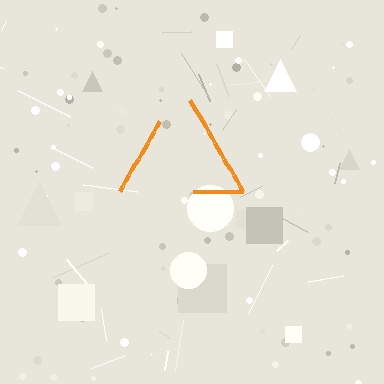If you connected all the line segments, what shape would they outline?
They would outline a triangle.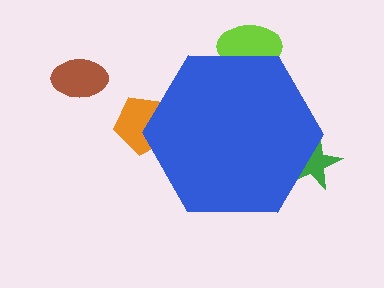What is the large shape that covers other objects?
A blue hexagon.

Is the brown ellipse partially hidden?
No, the brown ellipse is fully visible.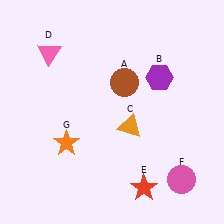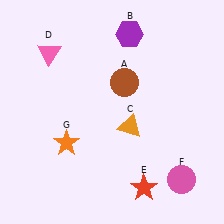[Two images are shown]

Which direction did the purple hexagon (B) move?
The purple hexagon (B) moved up.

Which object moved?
The purple hexagon (B) moved up.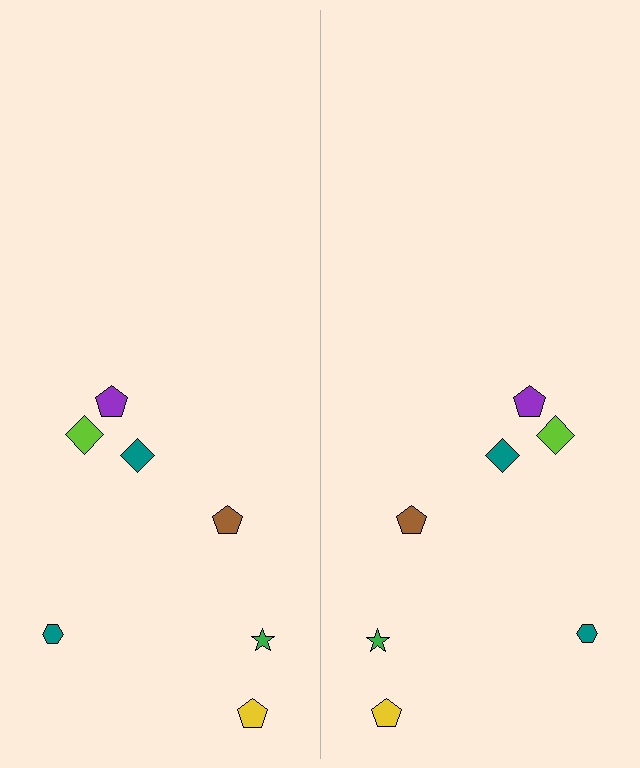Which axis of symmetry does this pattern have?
The pattern has a vertical axis of symmetry running through the center of the image.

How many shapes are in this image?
There are 14 shapes in this image.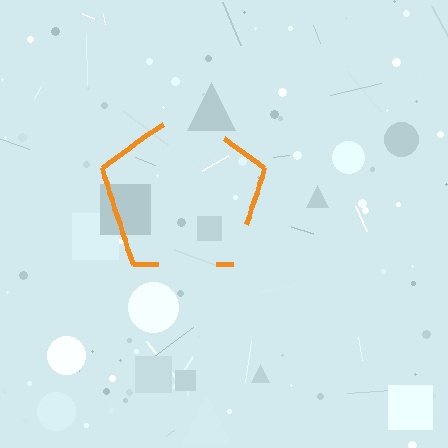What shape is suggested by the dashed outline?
The dashed outline suggests a pentagon.